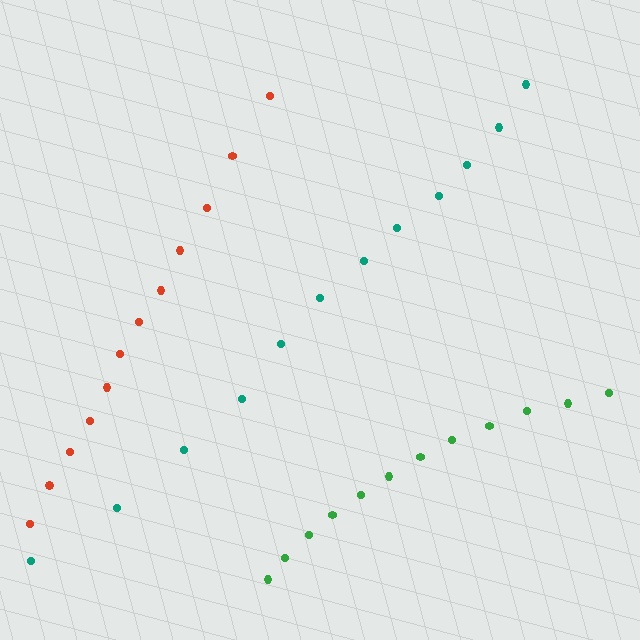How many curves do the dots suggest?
There are 3 distinct paths.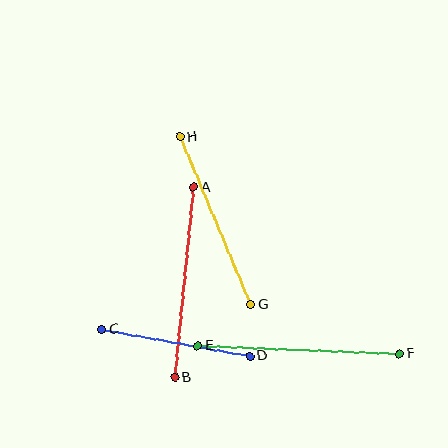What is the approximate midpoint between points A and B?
The midpoint is at approximately (184, 282) pixels.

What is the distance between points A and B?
The distance is approximately 191 pixels.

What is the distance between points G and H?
The distance is approximately 182 pixels.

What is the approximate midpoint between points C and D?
The midpoint is at approximately (176, 343) pixels.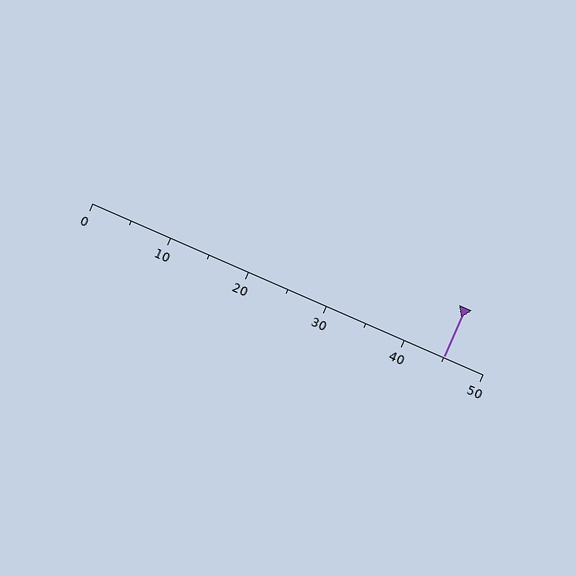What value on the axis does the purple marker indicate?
The marker indicates approximately 45.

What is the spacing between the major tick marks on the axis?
The major ticks are spaced 10 apart.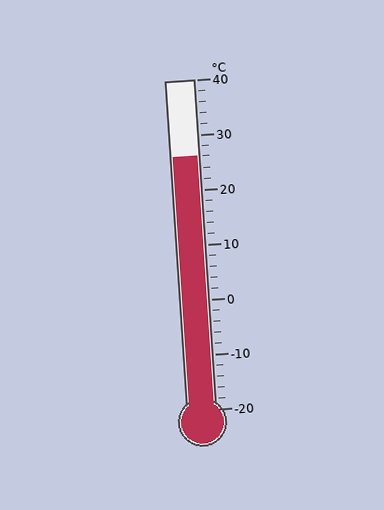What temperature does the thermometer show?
The thermometer shows approximately 26°C.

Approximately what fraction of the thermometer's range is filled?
The thermometer is filled to approximately 75% of its range.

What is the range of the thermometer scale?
The thermometer scale ranges from -20°C to 40°C.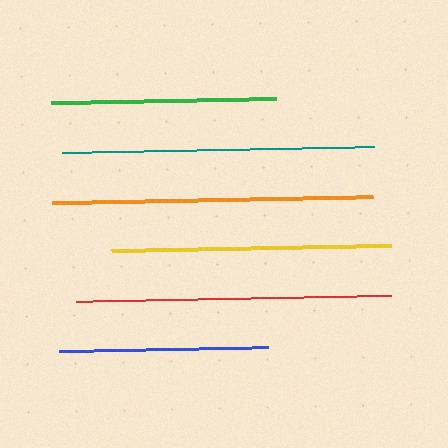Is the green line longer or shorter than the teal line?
The teal line is longer than the green line.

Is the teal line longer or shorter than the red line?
The red line is longer than the teal line.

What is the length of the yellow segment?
The yellow segment is approximately 280 pixels long.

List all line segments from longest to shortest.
From longest to shortest: orange, red, teal, yellow, green, blue.